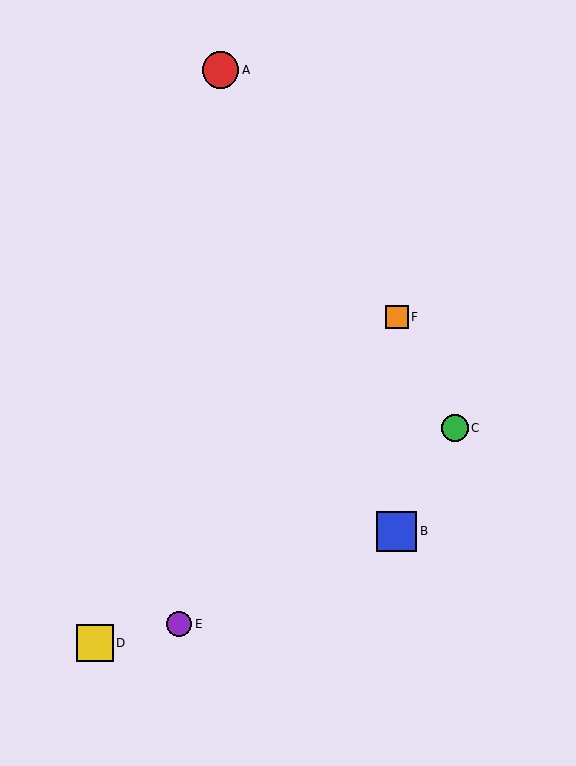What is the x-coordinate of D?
Object D is at x≈95.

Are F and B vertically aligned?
Yes, both are at x≈397.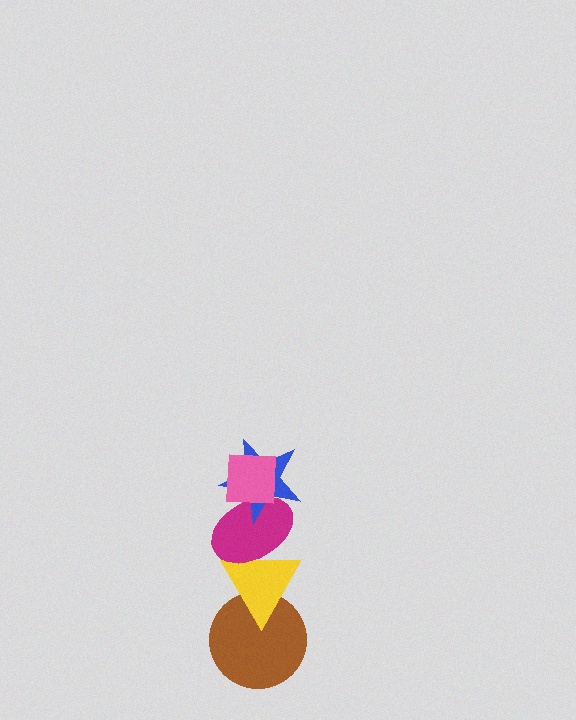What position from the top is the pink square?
The pink square is 1st from the top.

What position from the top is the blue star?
The blue star is 2nd from the top.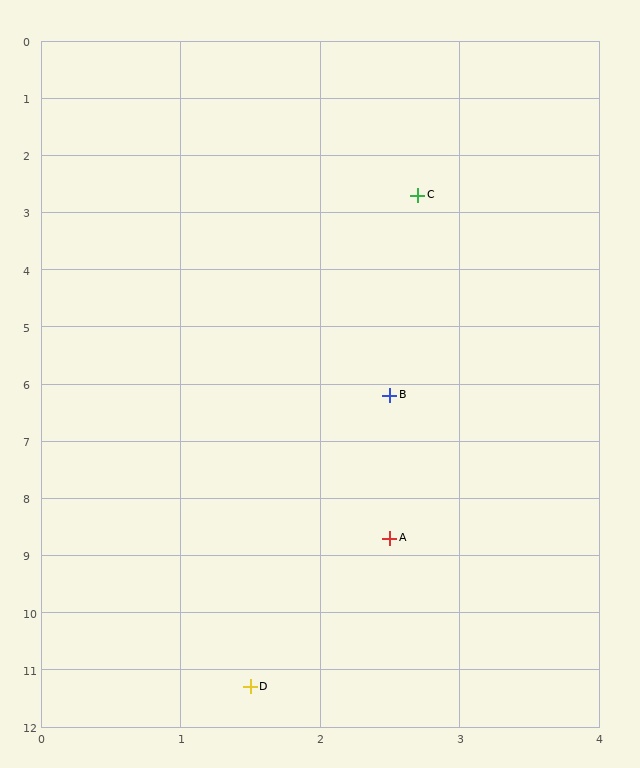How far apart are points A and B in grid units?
Points A and B are about 2.5 grid units apart.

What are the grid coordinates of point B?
Point B is at approximately (2.5, 6.2).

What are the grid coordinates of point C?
Point C is at approximately (2.7, 2.7).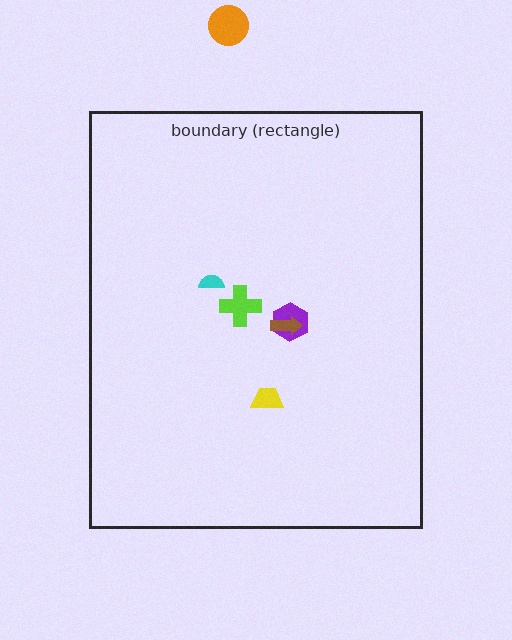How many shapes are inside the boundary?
5 inside, 1 outside.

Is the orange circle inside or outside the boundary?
Outside.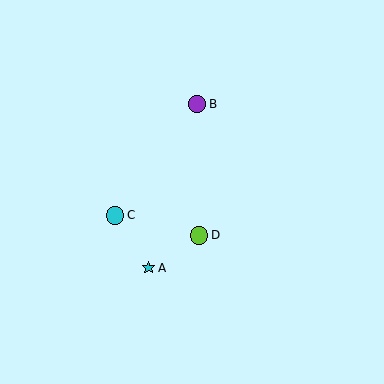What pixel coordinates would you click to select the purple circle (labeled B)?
Click at (197, 104) to select the purple circle B.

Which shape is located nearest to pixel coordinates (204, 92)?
The purple circle (labeled B) at (197, 104) is nearest to that location.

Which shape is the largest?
The lime circle (labeled D) is the largest.